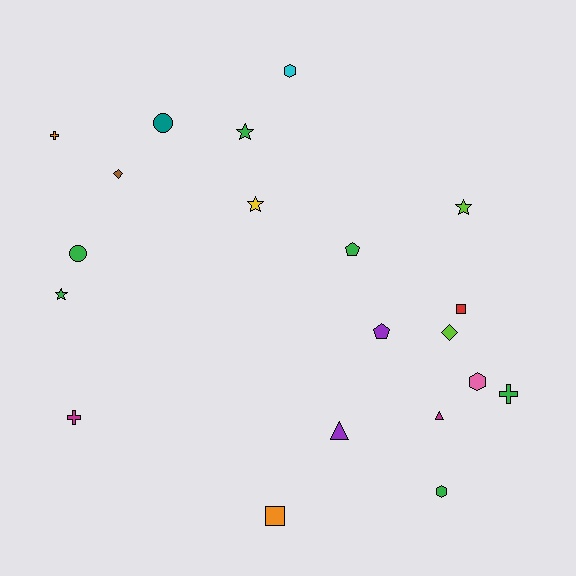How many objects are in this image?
There are 20 objects.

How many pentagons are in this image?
There are 2 pentagons.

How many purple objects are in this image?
There are 2 purple objects.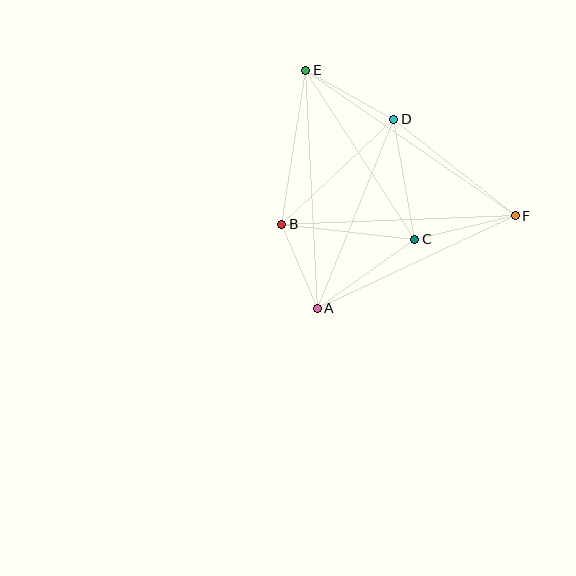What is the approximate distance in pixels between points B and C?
The distance between B and C is approximately 134 pixels.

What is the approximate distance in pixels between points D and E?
The distance between D and E is approximately 101 pixels.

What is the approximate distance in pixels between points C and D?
The distance between C and D is approximately 122 pixels.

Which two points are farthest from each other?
Points E and F are farthest from each other.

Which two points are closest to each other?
Points A and B are closest to each other.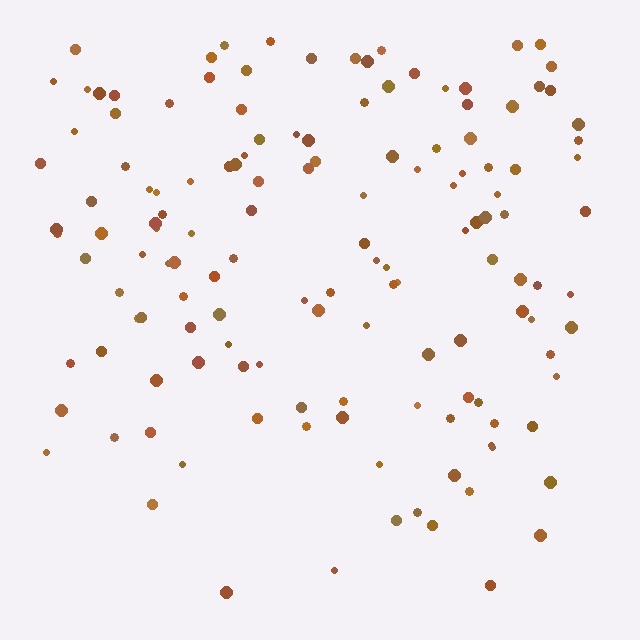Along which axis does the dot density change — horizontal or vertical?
Vertical.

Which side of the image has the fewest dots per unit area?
The bottom.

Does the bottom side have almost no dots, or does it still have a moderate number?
Still a moderate number, just noticeably fewer than the top.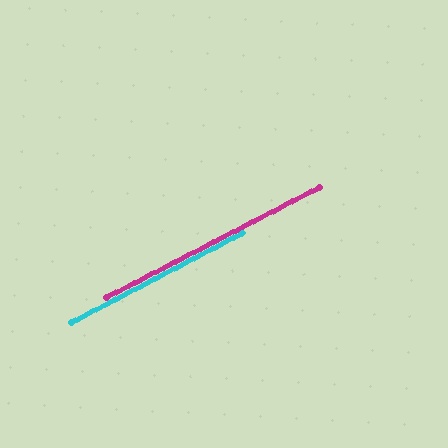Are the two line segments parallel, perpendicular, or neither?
Parallel — their directions differ by only 0.1°.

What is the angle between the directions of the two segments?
Approximately 0 degrees.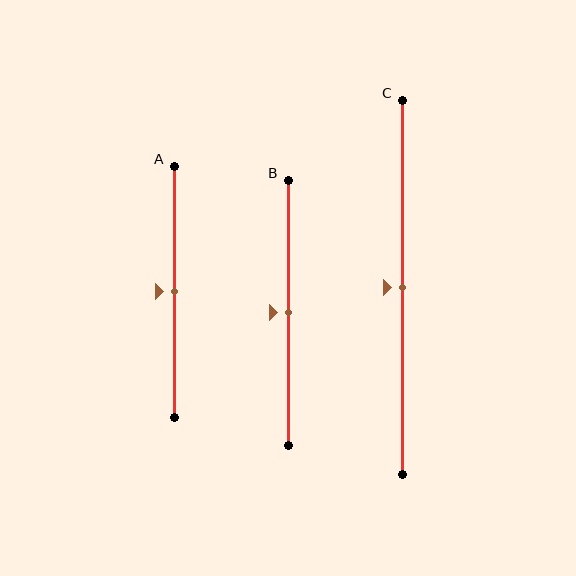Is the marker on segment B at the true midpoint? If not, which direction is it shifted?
Yes, the marker on segment B is at the true midpoint.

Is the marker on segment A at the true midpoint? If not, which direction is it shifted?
Yes, the marker on segment A is at the true midpoint.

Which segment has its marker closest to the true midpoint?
Segment A has its marker closest to the true midpoint.